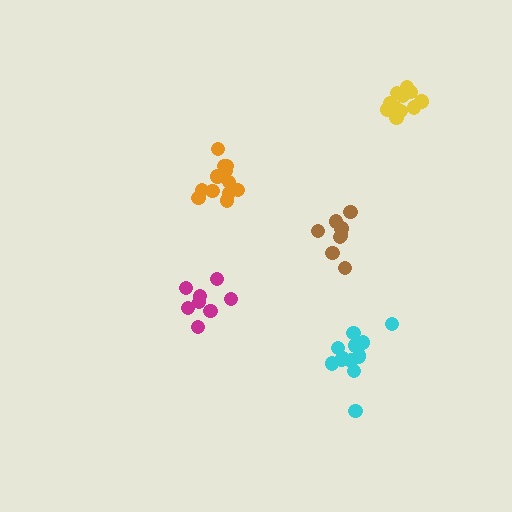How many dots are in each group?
Group 1: 12 dots, Group 2: 9 dots, Group 3: 13 dots, Group 4: 8 dots, Group 5: 11 dots (53 total).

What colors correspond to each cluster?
The clusters are colored: orange, brown, cyan, magenta, yellow.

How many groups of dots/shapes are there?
There are 5 groups.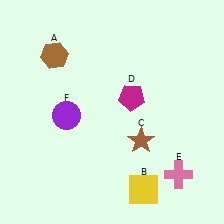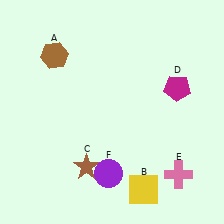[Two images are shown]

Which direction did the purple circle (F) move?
The purple circle (F) moved down.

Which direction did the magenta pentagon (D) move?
The magenta pentagon (D) moved right.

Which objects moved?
The objects that moved are: the brown star (C), the magenta pentagon (D), the purple circle (F).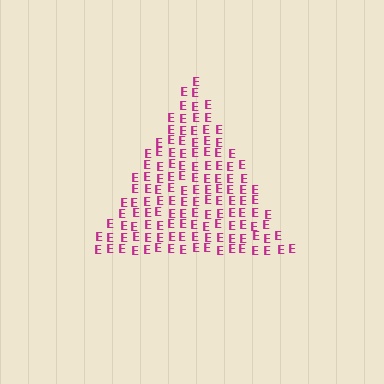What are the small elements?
The small elements are letter E's.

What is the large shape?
The large shape is a triangle.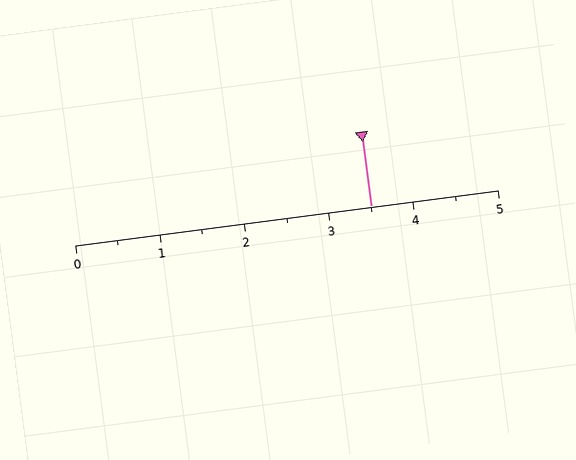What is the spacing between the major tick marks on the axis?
The major ticks are spaced 1 apart.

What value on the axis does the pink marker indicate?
The marker indicates approximately 3.5.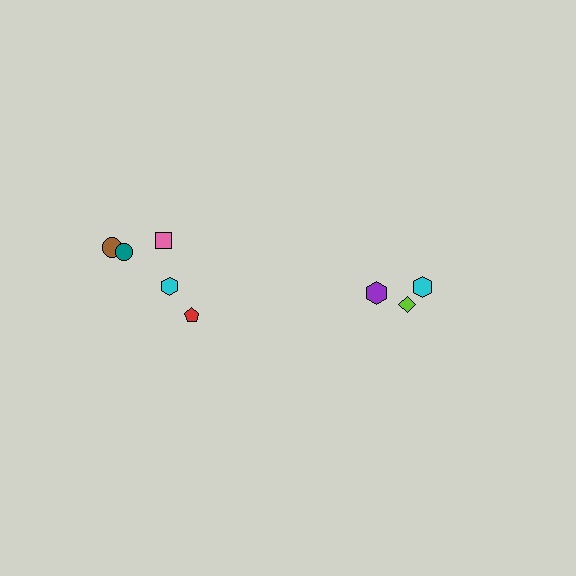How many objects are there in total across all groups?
There are 8 objects.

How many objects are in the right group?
There are 3 objects.